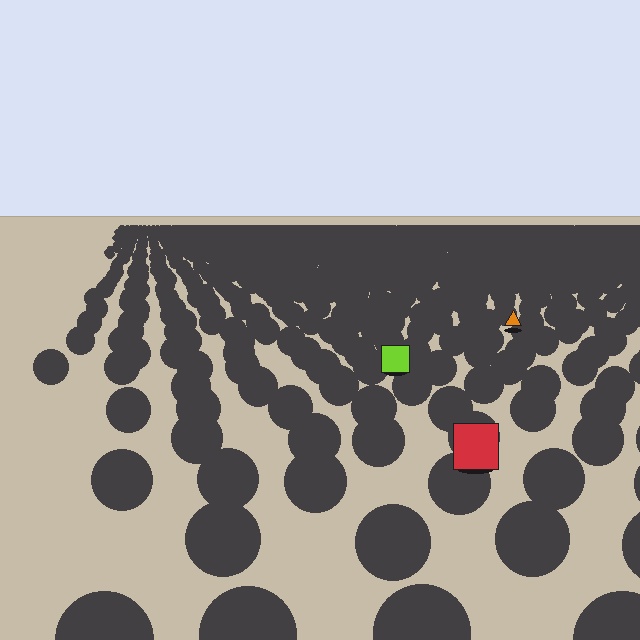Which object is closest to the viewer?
The red square is closest. The texture marks near it are larger and more spread out.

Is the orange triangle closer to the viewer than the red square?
No. The red square is closer — you can tell from the texture gradient: the ground texture is coarser near it.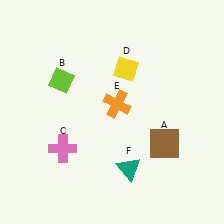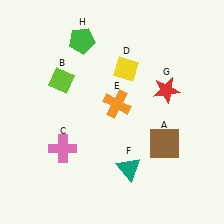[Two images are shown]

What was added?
A red star (G), a green pentagon (H) were added in Image 2.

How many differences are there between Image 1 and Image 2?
There are 2 differences between the two images.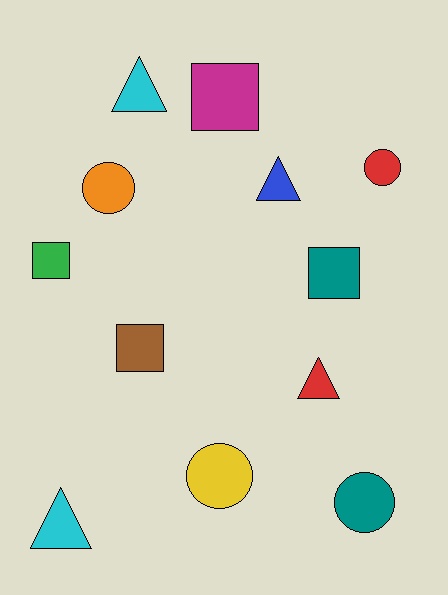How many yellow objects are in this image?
There is 1 yellow object.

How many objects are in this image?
There are 12 objects.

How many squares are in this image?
There are 4 squares.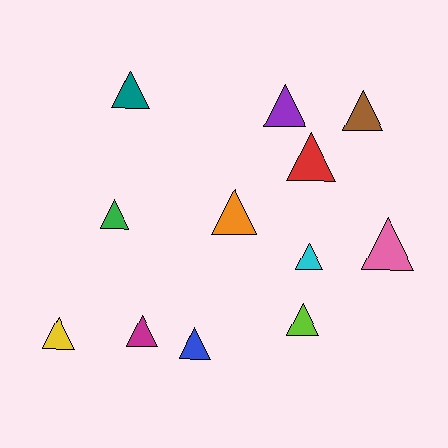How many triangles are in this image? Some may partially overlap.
There are 12 triangles.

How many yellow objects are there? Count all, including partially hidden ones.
There is 1 yellow object.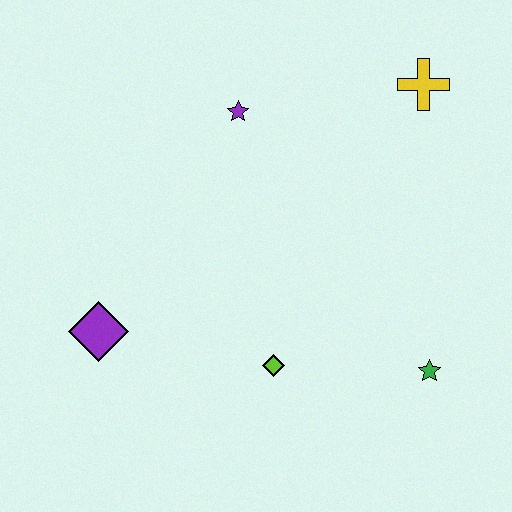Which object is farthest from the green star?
The purple diamond is farthest from the green star.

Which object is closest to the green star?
The lime diamond is closest to the green star.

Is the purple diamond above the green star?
Yes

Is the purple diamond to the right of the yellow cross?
No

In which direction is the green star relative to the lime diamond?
The green star is to the right of the lime diamond.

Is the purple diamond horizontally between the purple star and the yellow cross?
No